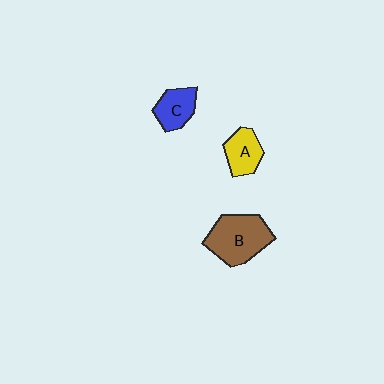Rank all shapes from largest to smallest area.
From largest to smallest: B (brown), A (yellow), C (blue).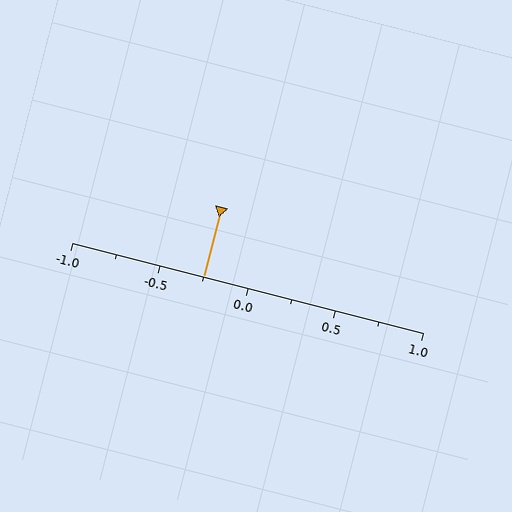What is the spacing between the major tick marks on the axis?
The major ticks are spaced 0.5 apart.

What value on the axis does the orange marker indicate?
The marker indicates approximately -0.25.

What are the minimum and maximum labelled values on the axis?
The axis runs from -1.0 to 1.0.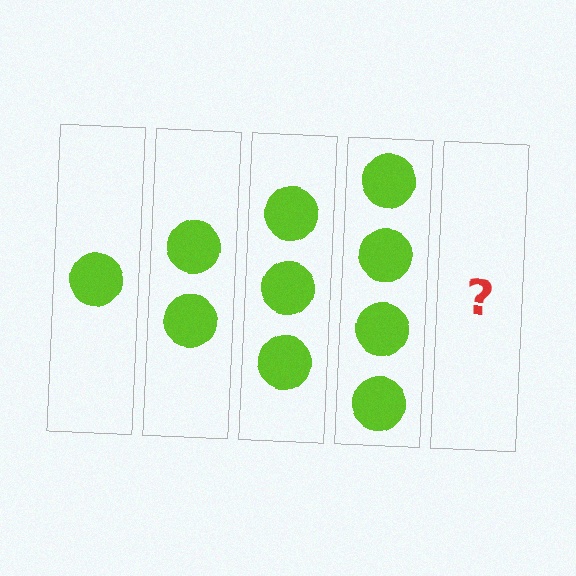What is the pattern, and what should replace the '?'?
The pattern is that each step adds one more circle. The '?' should be 5 circles.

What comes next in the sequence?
The next element should be 5 circles.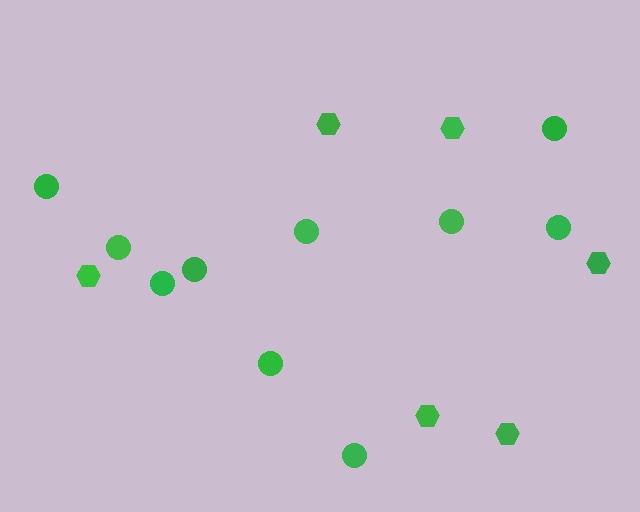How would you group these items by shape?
There are 2 groups: one group of circles (10) and one group of hexagons (6).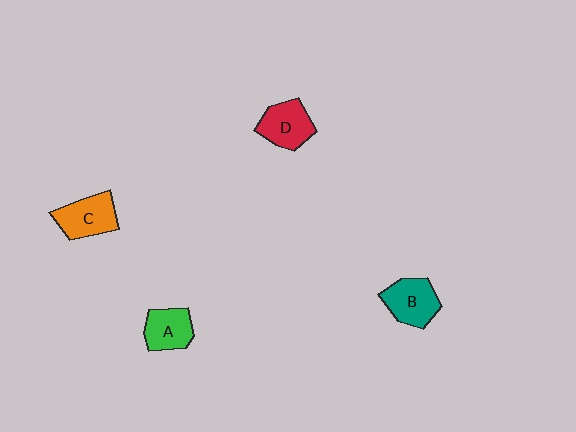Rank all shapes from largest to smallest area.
From largest to smallest: C (orange), B (teal), D (red), A (green).